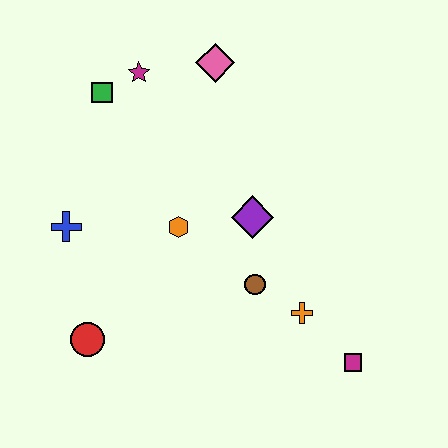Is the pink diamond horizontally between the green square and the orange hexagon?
No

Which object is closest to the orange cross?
The brown circle is closest to the orange cross.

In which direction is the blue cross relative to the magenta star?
The blue cross is below the magenta star.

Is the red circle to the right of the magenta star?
No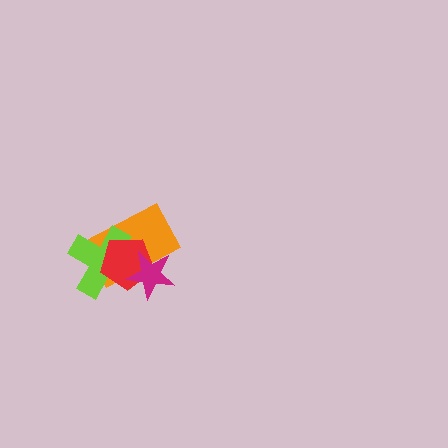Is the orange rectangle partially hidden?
Yes, it is partially covered by another shape.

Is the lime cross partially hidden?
Yes, it is partially covered by another shape.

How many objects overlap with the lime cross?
3 objects overlap with the lime cross.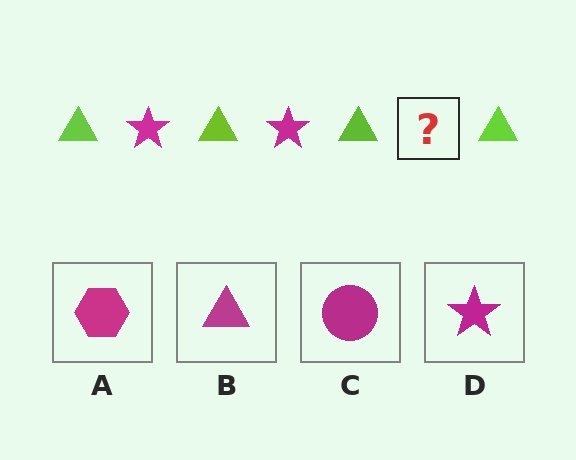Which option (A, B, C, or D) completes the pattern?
D.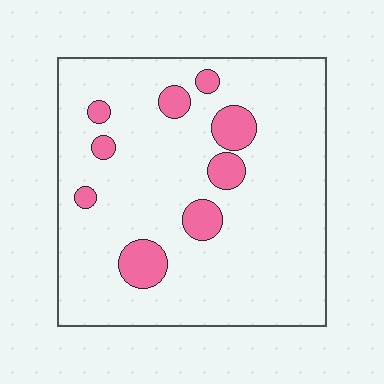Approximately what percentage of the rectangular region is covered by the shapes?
Approximately 10%.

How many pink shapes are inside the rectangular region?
9.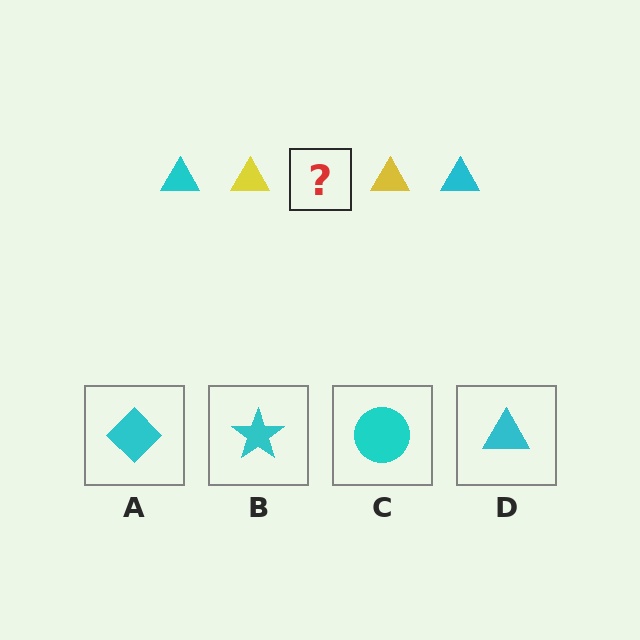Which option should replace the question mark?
Option D.